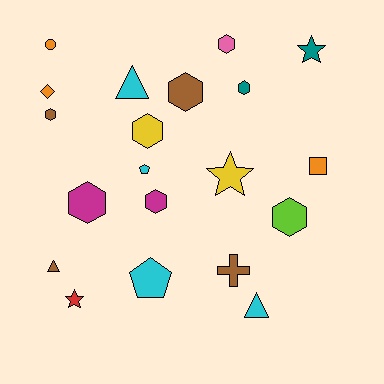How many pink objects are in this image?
There is 1 pink object.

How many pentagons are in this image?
There are 2 pentagons.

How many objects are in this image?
There are 20 objects.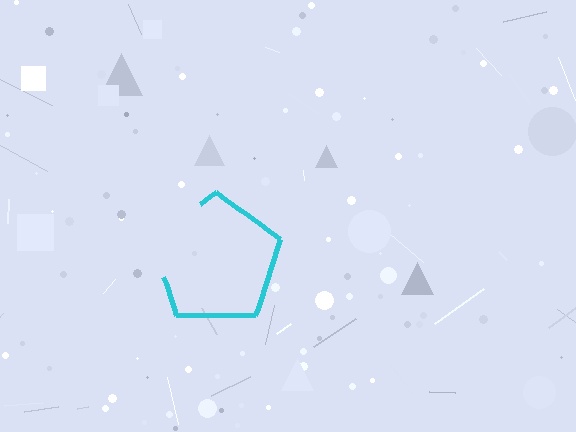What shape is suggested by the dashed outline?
The dashed outline suggests a pentagon.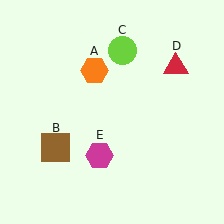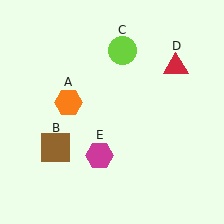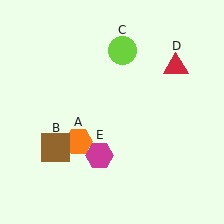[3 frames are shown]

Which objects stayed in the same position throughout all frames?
Brown square (object B) and lime circle (object C) and red triangle (object D) and magenta hexagon (object E) remained stationary.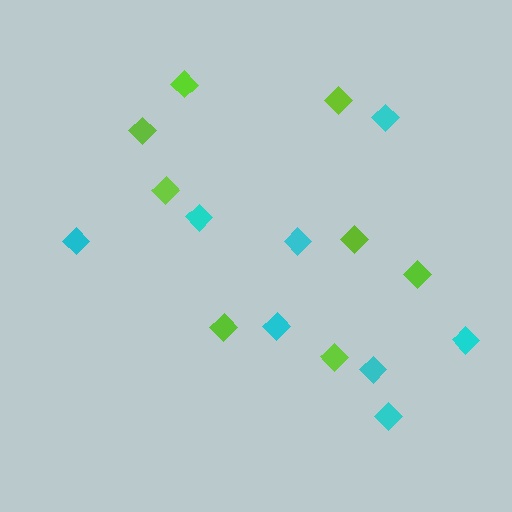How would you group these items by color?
There are 2 groups: one group of lime diamonds (8) and one group of cyan diamonds (8).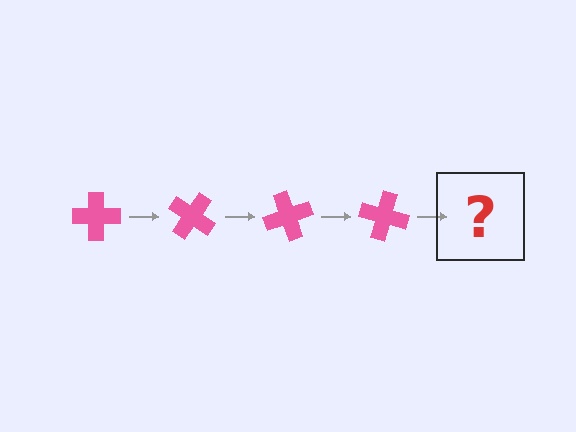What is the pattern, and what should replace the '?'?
The pattern is that the cross rotates 35 degrees each step. The '?' should be a pink cross rotated 140 degrees.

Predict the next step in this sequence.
The next step is a pink cross rotated 140 degrees.